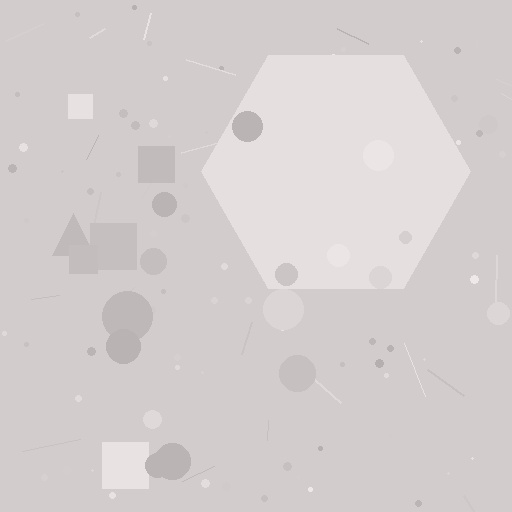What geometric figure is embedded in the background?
A hexagon is embedded in the background.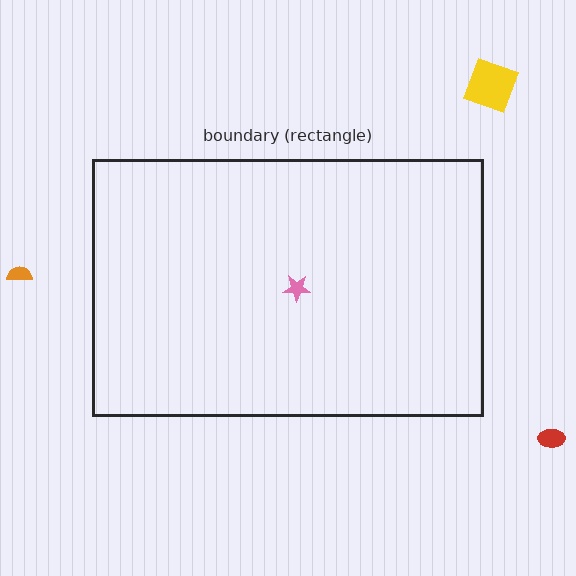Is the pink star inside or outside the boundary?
Inside.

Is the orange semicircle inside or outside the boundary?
Outside.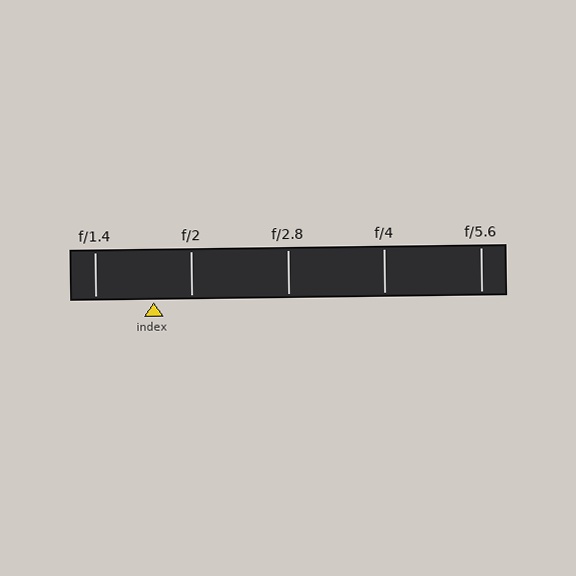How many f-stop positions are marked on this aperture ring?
There are 5 f-stop positions marked.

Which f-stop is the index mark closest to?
The index mark is closest to f/2.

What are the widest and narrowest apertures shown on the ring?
The widest aperture shown is f/1.4 and the narrowest is f/5.6.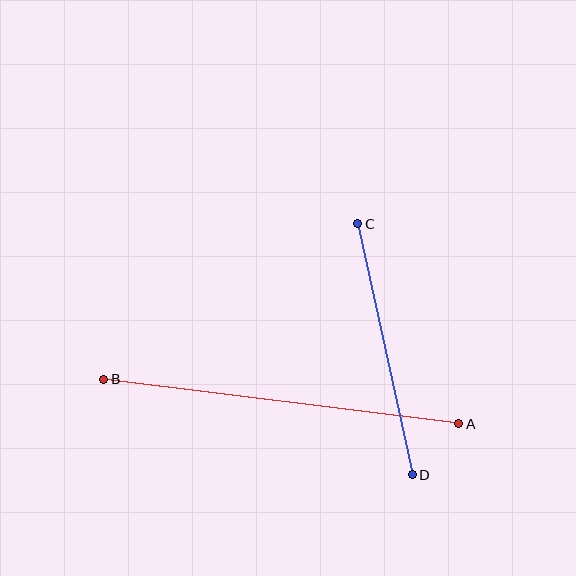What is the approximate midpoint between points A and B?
The midpoint is at approximately (281, 402) pixels.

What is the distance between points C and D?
The distance is approximately 257 pixels.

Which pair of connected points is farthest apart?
Points A and B are farthest apart.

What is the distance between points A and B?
The distance is approximately 358 pixels.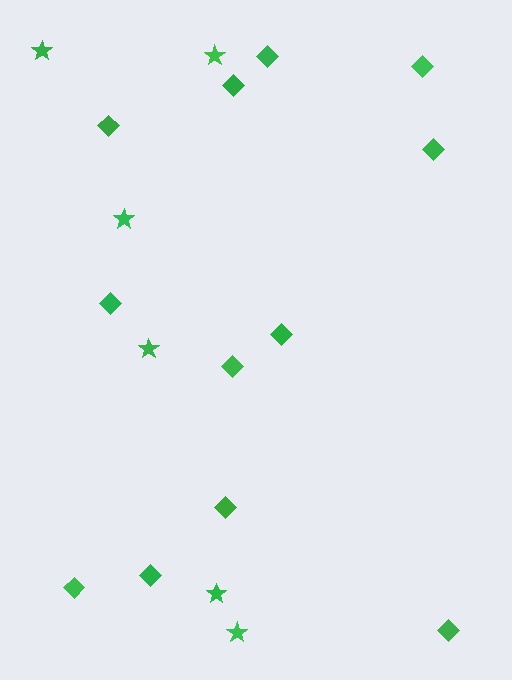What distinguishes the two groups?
There are 2 groups: one group of stars (6) and one group of diamonds (12).